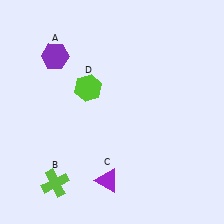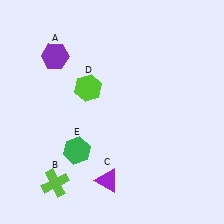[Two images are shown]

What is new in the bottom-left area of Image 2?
A green hexagon (E) was added in the bottom-left area of Image 2.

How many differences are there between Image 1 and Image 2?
There is 1 difference between the two images.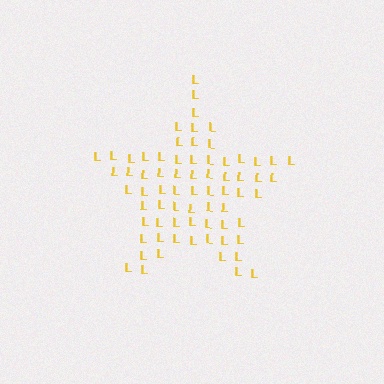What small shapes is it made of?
It is made of small letter L's.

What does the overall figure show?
The overall figure shows a star.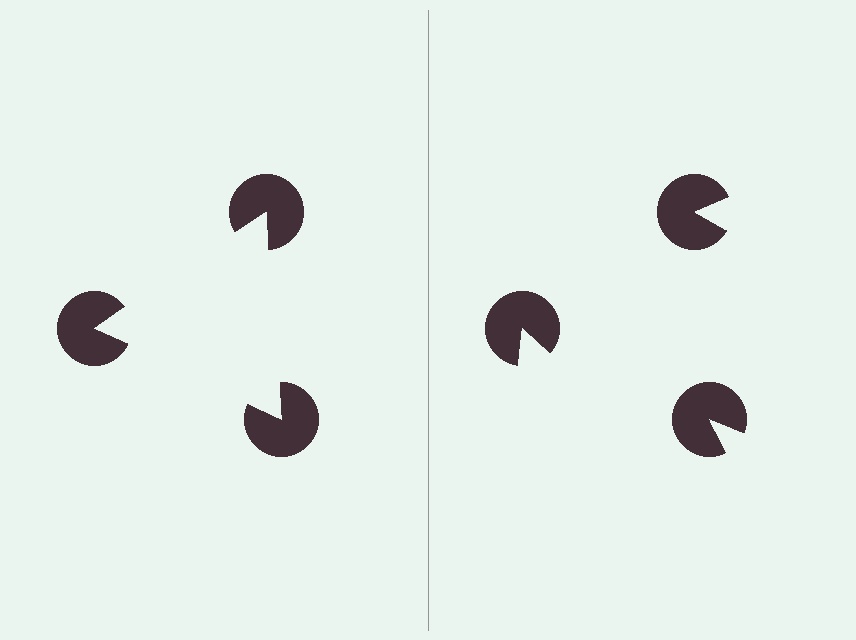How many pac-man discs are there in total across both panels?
6 — 3 on each side.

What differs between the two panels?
The pac-man discs are positioned identically on both sides; only the wedge orientations differ. On the left they align to a triangle; on the right they are misaligned.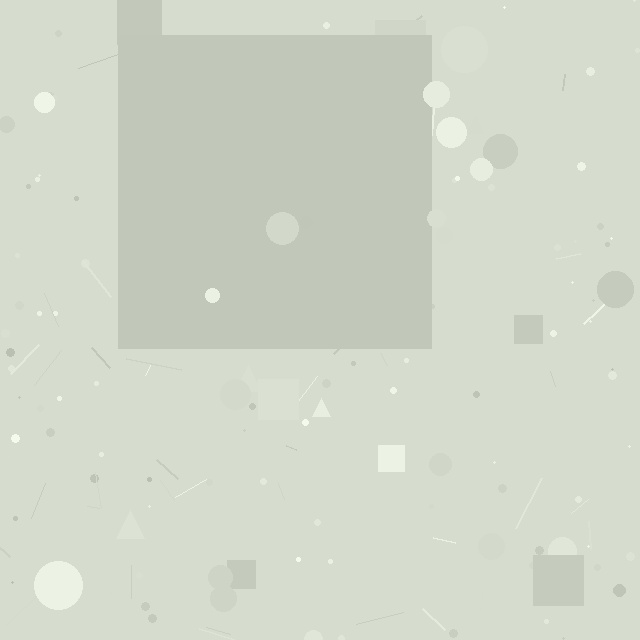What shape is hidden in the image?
A square is hidden in the image.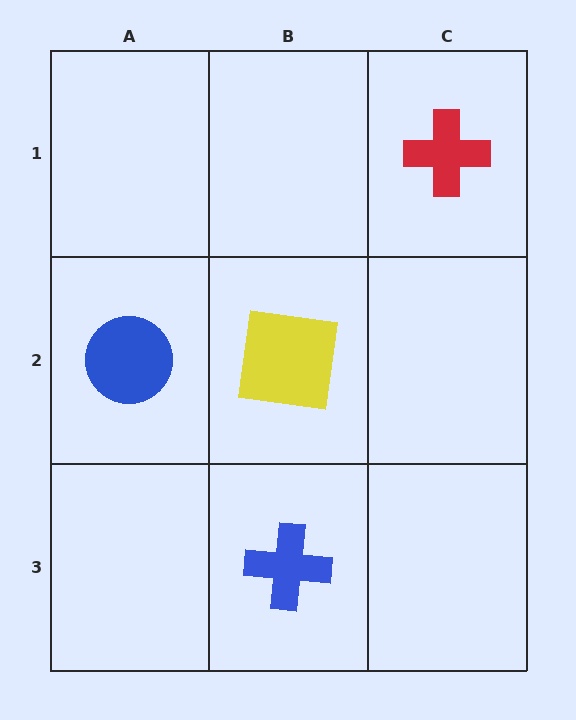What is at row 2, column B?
A yellow square.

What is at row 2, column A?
A blue circle.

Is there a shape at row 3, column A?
No, that cell is empty.